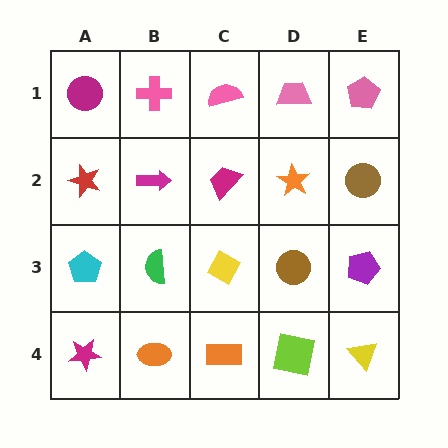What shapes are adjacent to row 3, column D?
An orange star (row 2, column D), a lime square (row 4, column D), a yellow diamond (row 3, column C), a purple pentagon (row 3, column E).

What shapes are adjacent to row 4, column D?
A brown circle (row 3, column D), an orange rectangle (row 4, column C), a yellow triangle (row 4, column E).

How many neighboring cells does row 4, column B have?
3.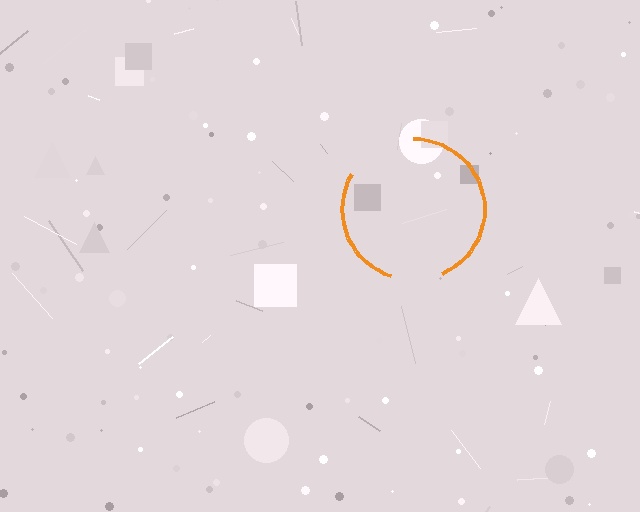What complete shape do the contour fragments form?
The contour fragments form a circle.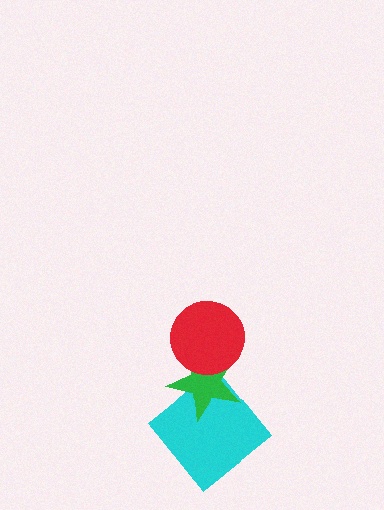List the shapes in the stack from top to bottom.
From top to bottom: the red circle, the green star, the cyan diamond.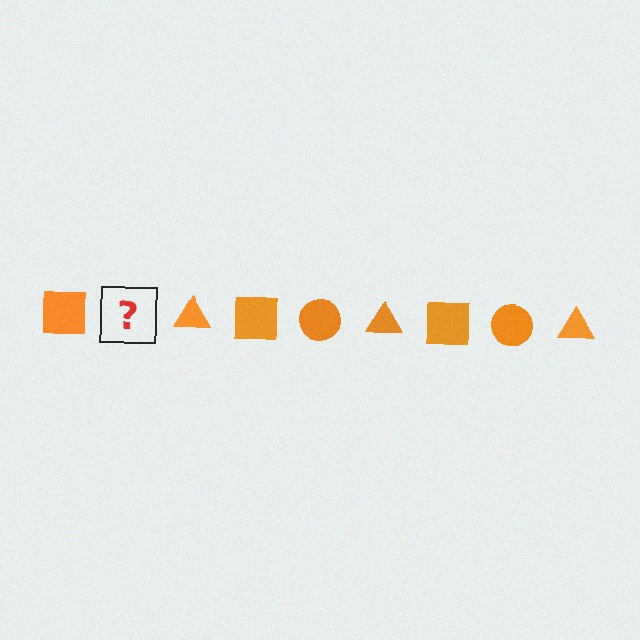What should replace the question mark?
The question mark should be replaced with an orange circle.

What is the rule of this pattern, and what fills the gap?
The rule is that the pattern cycles through square, circle, triangle shapes in orange. The gap should be filled with an orange circle.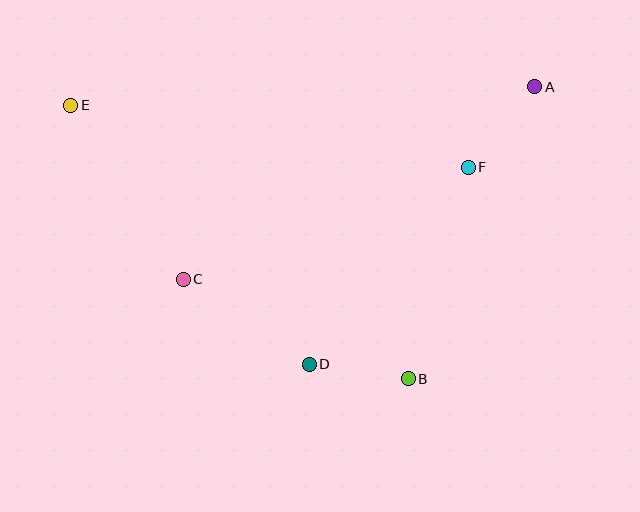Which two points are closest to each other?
Points B and D are closest to each other.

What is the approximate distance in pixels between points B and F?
The distance between B and F is approximately 219 pixels.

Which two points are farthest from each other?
Points A and E are farthest from each other.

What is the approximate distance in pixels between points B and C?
The distance between B and C is approximately 246 pixels.